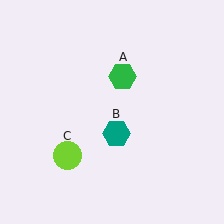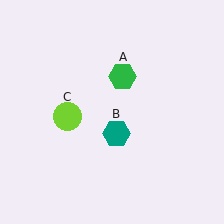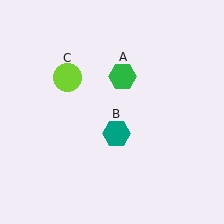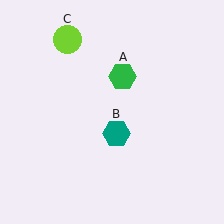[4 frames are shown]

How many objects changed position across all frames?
1 object changed position: lime circle (object C).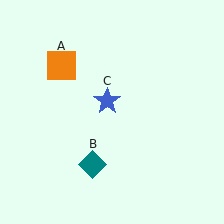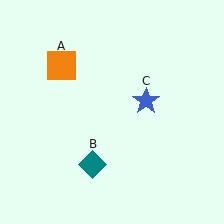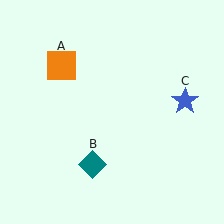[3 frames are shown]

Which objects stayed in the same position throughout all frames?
Orange square (object A) and teal diamond (object B) remained stationary.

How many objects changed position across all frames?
1 object changed position: blue star (object C).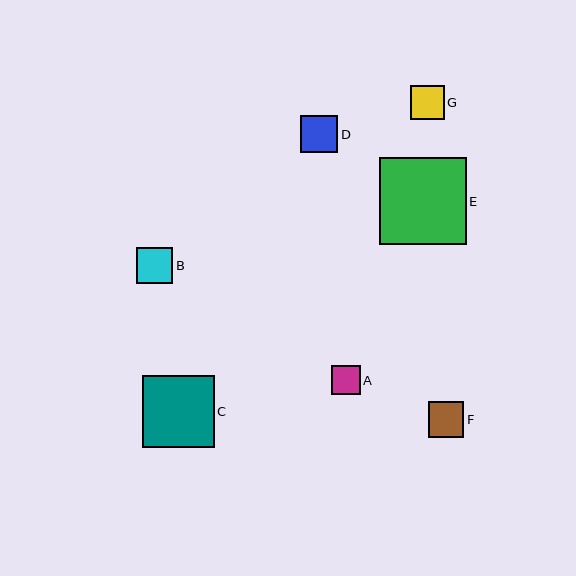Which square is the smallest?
Square A is the smallest with a size of approximately 29 pixels.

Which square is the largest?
Square E is the largest with a size of approximately 86 pixels.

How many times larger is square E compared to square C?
Square E is approximately 1.2 times the size of square C.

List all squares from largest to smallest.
From largest to smallest: E, C, D, B, F, G, A.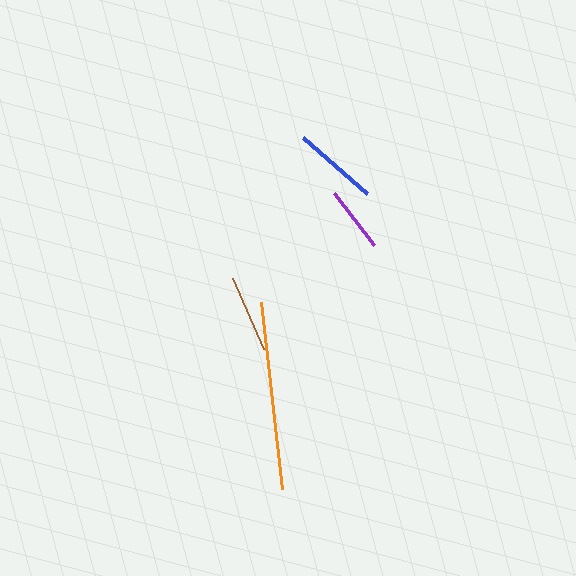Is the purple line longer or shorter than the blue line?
The blue line is longer than the purple line.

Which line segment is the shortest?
The purple line is the shortest at approximately 65 pixels.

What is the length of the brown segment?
The brown segment is approximately 77 pixels long.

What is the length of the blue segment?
The blue segment is approximately 85 pixels long.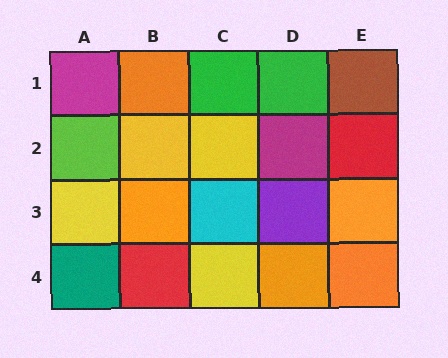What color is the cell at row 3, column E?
Orange.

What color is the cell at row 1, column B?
Orange.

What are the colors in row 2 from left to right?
Lime, yellow, yellow, magenta, red.